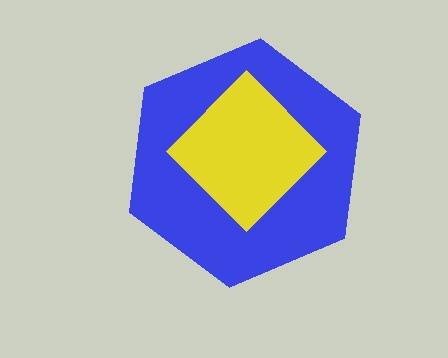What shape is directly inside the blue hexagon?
The yellow diamond.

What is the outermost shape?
The blue hexagon.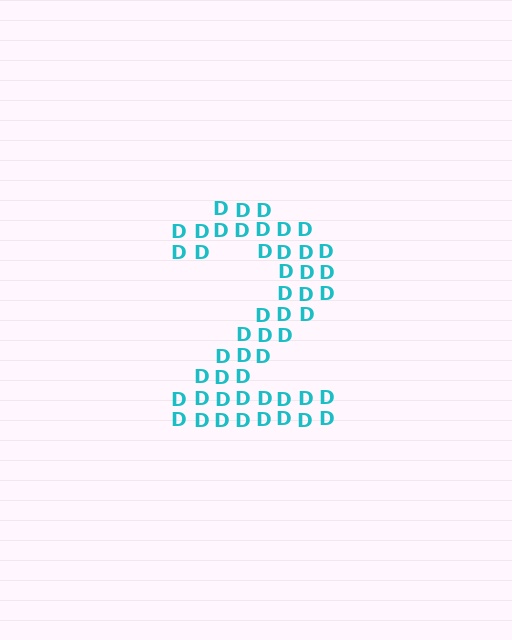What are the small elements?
The small elements are letter D's.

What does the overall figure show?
The overall figure shows the digit 2.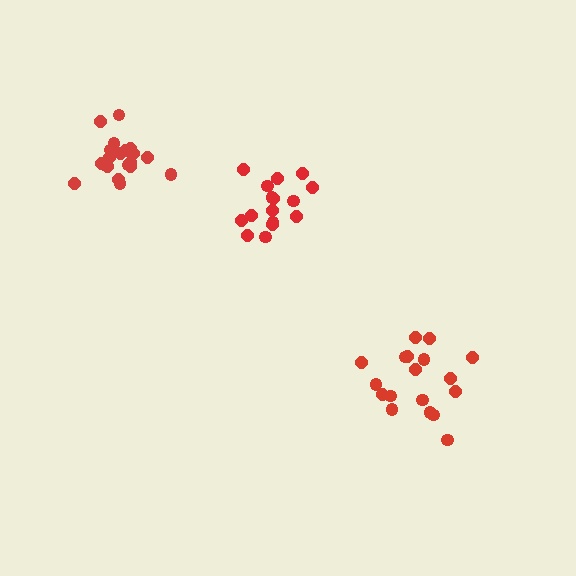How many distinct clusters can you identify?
There are 3 distinct clusters.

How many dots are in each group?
Group 1: 16 dots, Group 2: 18 dots, Group 3: 20 dots (54 total).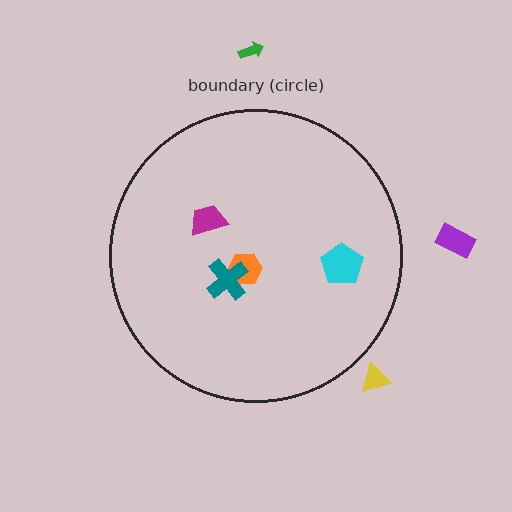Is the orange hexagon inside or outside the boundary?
Inside.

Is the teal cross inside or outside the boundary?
Inside.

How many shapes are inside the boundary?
4 inside, 3 outside.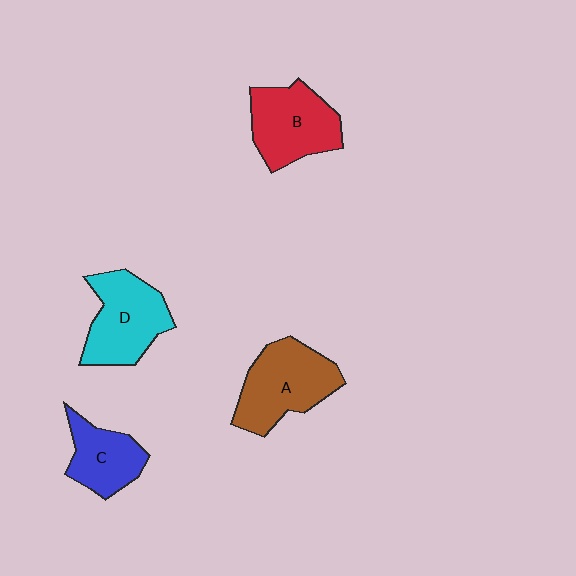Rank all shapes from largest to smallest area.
From largest to smallest: A (brown), D (cyan), B (red), C (blue).